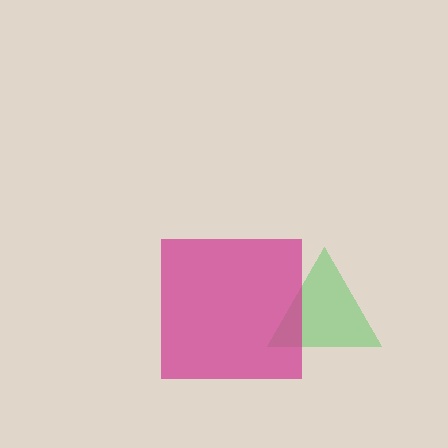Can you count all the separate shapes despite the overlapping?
Yes, there are 2 separate shapes.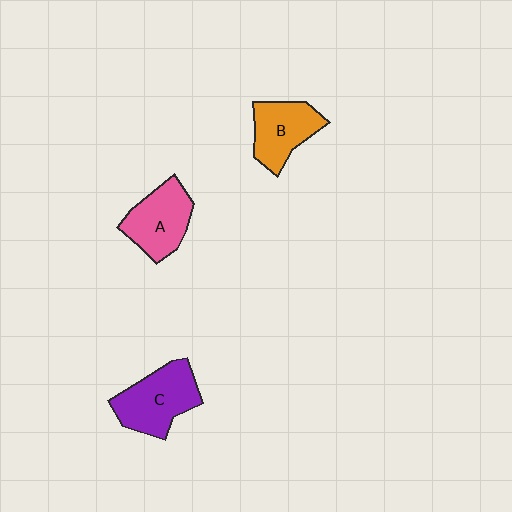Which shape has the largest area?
Shape C (purple).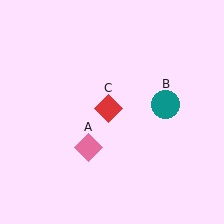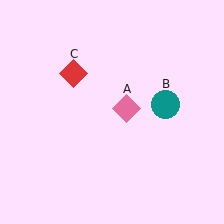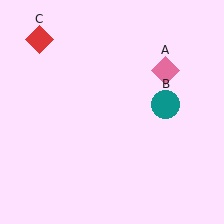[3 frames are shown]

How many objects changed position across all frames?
2 objects changed position: pink diamond (object A), red diamond (object C).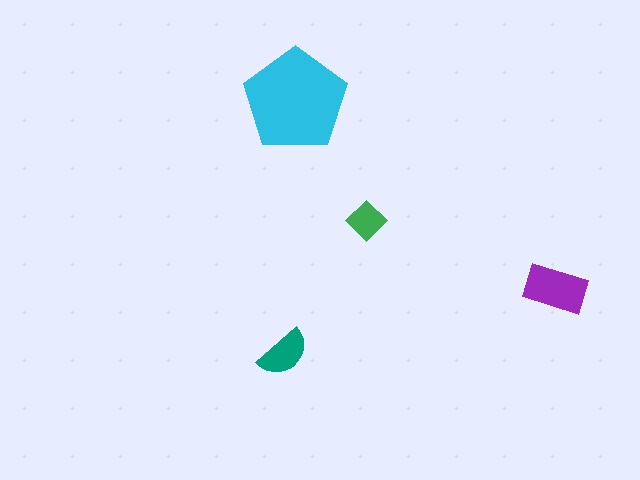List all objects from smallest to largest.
The green diamond, the teal semicircle, the purple rectangle, the cyan pentagon.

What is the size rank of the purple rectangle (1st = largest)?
2nd.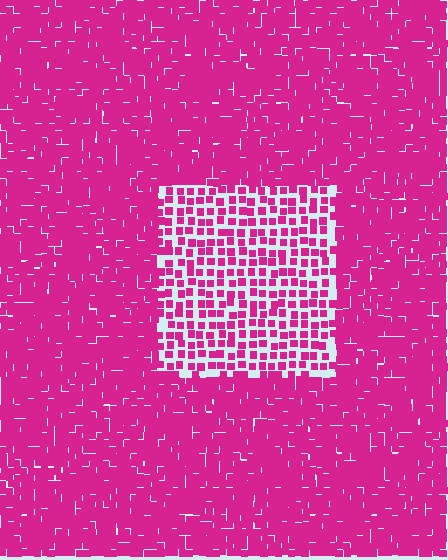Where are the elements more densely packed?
The elements are more densely packed outside the rectangle boundary.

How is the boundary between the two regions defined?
The boundary is defined by a change in element density (approximately 2.2x ratio). All elements are the same color, size, and shape.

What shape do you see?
I see a rectangle.